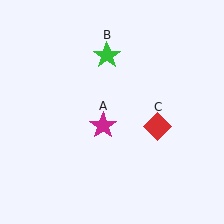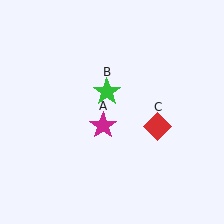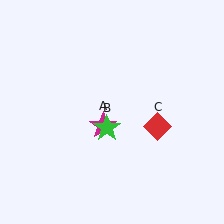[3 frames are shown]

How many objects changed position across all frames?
1 object changed position: green star (object B).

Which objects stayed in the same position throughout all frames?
Magenta star (object A) and red diamond (object C) remained stationary.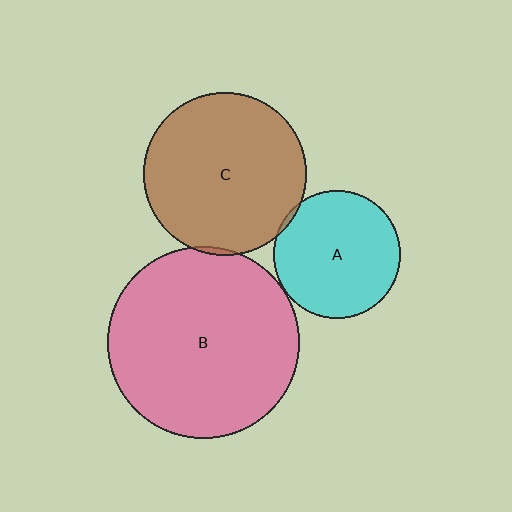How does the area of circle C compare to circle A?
Approximately 1.6 times.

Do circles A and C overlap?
Yes.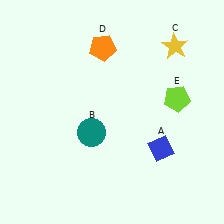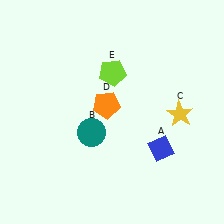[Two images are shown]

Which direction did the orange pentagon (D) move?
The orange pentagon (D) moved down.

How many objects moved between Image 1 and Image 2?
3 objects moved between the two images.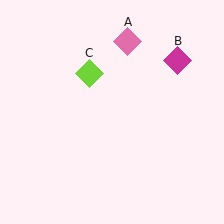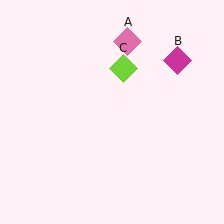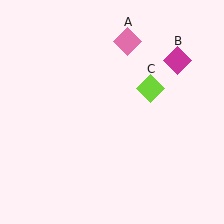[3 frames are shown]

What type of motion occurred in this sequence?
The lime diamond (object C) rotated clockwise around the center of the scene.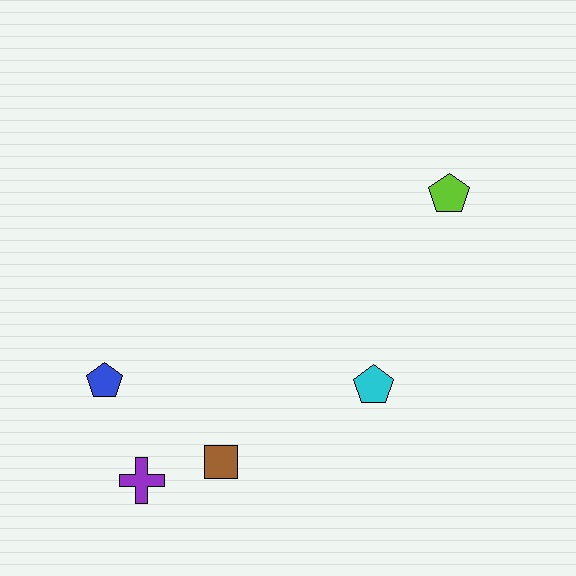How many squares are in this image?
There is 1 square.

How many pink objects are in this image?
There are no pink objects.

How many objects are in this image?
There are 5 objects.